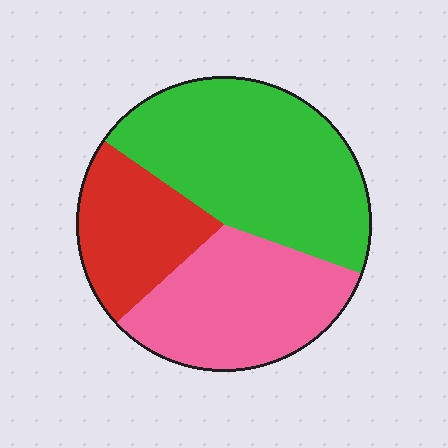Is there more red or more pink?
Pink.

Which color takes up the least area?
Red, at roughly 20%.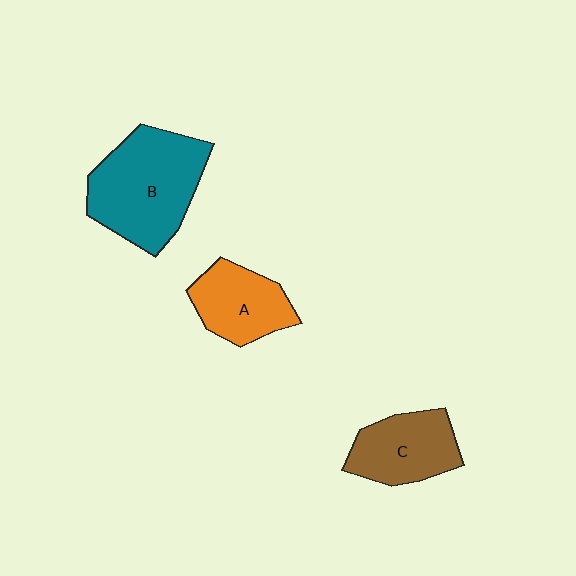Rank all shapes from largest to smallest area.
From largest to smallest: B (teal), C (brown), A (orange).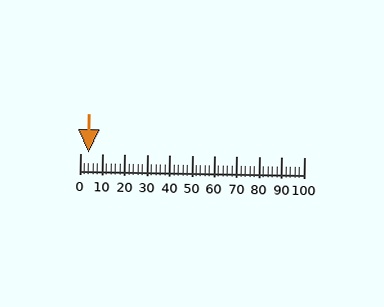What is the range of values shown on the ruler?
The ruler shows values from 0 to 100.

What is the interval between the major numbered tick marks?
The major tick marks are spaced 10 units apart.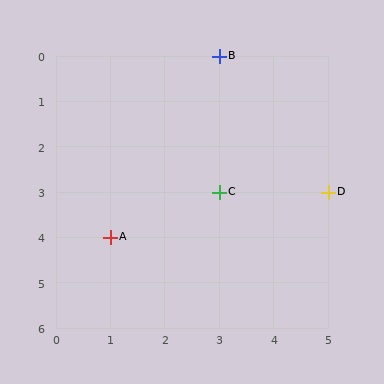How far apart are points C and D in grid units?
Points C and D are 2 columns apart.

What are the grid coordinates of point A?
Point A is at grid coordinates (1, 4).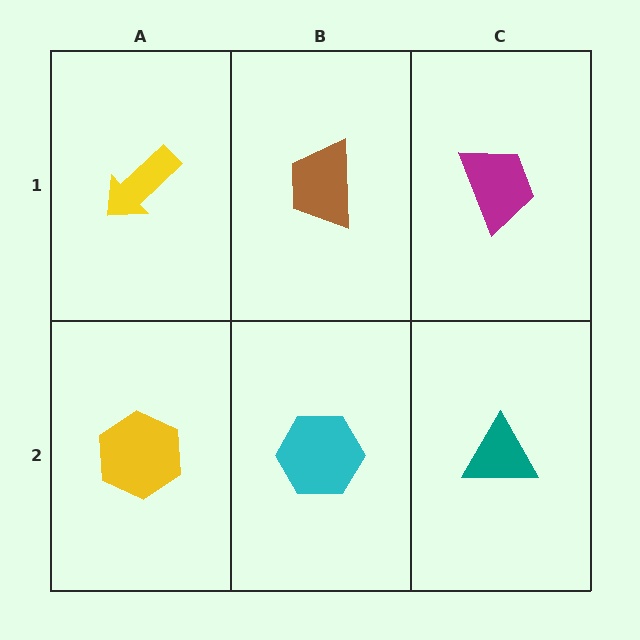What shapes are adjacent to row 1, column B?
A cyan hexagon (row 2, column B), a yellow arrow (row 1, column A), a magenta trapezoid (row 1, column C).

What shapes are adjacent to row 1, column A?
A yellow hexagon (row 2, column A), a brown trapezoid (row 1, column B).